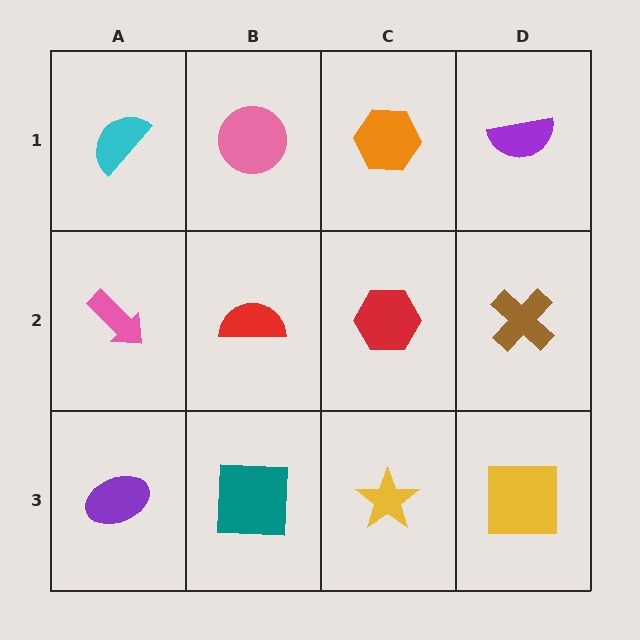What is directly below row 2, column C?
A yellow star.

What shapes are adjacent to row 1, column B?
A red semicircle (row 2, column B), a cyan semicircle (row 1, column A), an orange hexagon (row 1, column C).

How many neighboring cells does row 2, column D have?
3.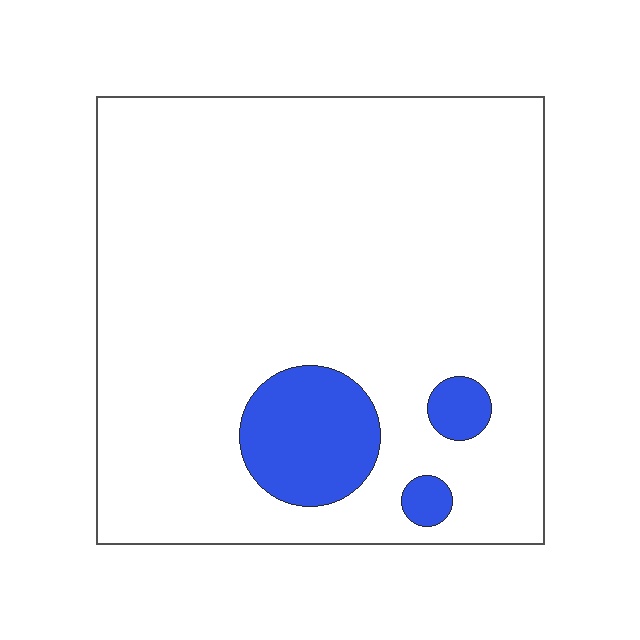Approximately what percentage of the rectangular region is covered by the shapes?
Approximately 10%.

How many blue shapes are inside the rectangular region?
3.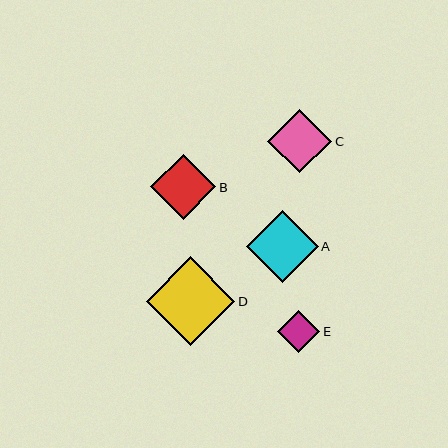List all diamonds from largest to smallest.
From largest to smallest: D, A, B, C, E.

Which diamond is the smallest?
Diamond E is the smallest with a size of approximately 42 pixels.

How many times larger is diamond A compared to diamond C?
Diamond A is approximately 1.1 times the size of diamond C.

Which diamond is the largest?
Diamond D is the largest with a size of approximately 89 pixels.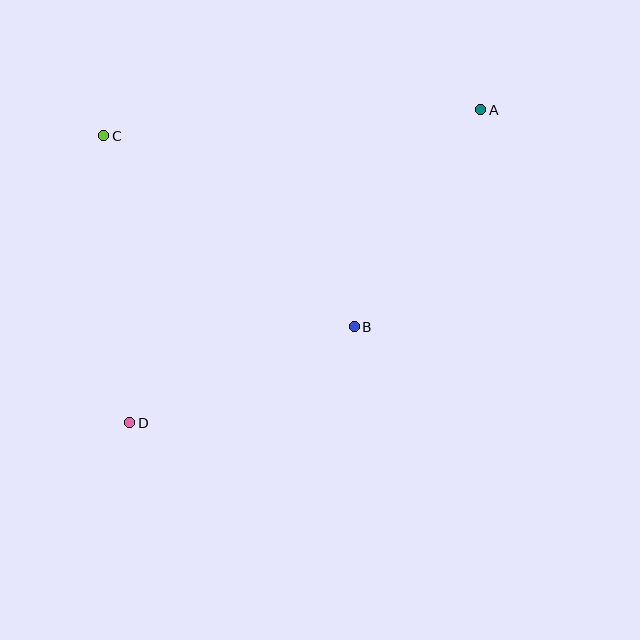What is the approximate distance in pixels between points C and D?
The distance between C and D is approximately 288 pixels.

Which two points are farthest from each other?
Points A and D are farthest from each other.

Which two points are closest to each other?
Points B and D are closest to each other.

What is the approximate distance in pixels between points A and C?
The distance between A and C is approximately 378 pixels.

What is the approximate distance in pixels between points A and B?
The distance between A and B is approximately 251 pixels.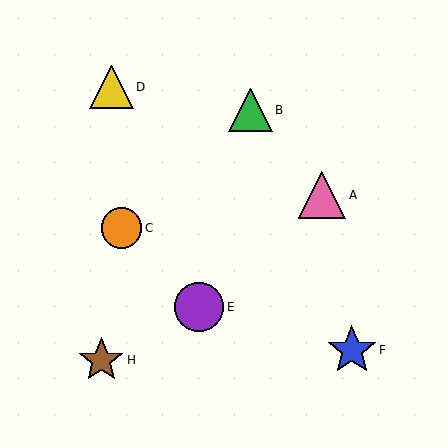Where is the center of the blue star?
The center of the blue star is at (352, 350).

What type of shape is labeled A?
Shape A is a pink triangle.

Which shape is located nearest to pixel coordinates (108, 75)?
The yellow triangle (labeled D) at (112, 87) is nearest to that location.